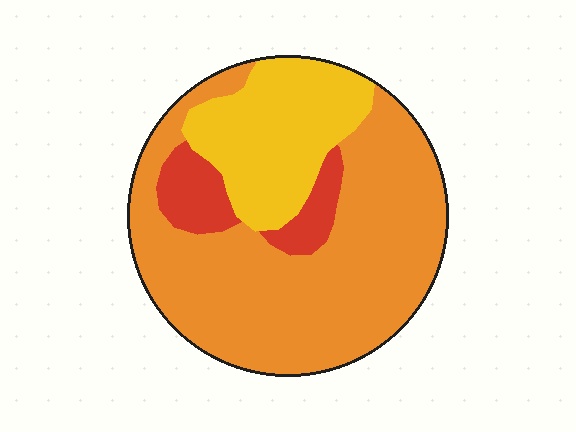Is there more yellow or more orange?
Orange.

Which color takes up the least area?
Red, at roughly 10%.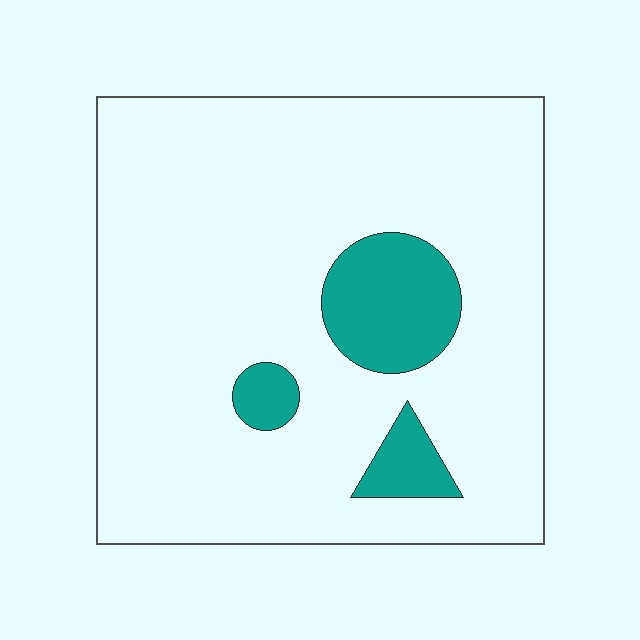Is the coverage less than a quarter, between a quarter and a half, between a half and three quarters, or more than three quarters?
Less than a quarter.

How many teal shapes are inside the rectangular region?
3.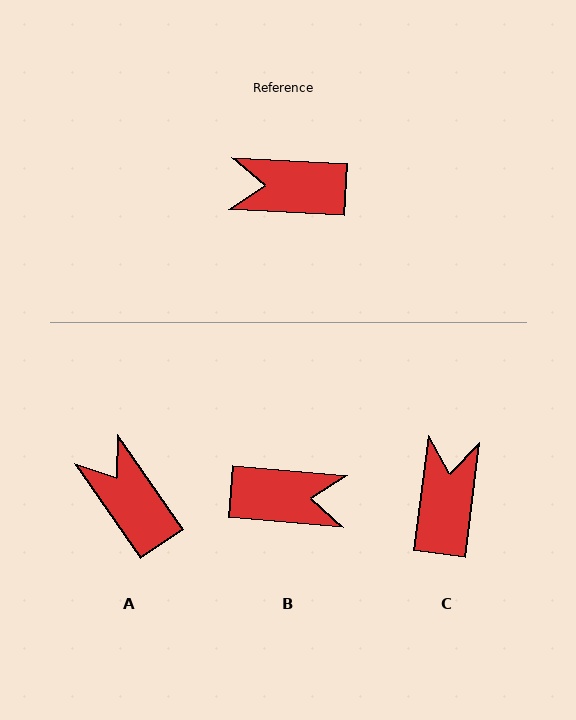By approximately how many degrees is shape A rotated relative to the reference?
Approximately 52 degrees clockwise.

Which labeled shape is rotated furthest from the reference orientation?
B, about 178 degrees away.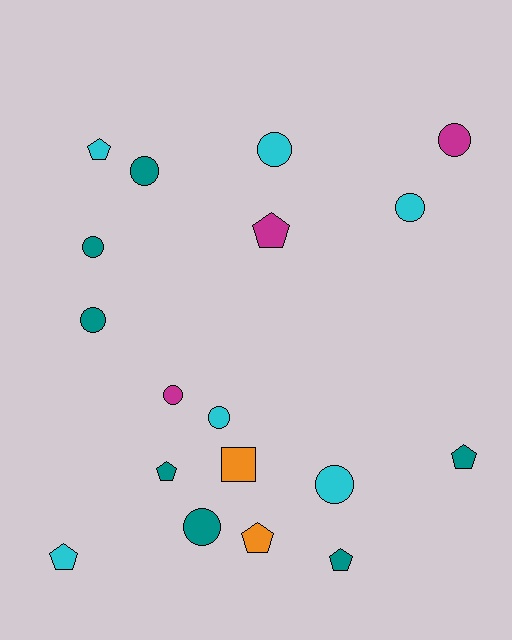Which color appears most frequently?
Teal, with 7 objects.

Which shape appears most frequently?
Circle, with 10 objects.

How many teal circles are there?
There are 4 teal circles.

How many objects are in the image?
There are 18 objects.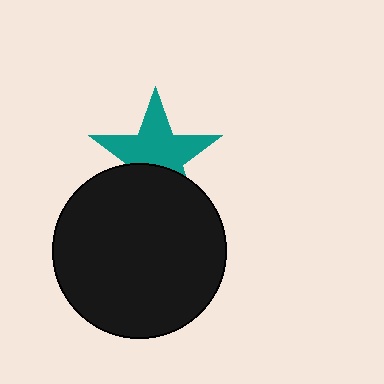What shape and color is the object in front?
The object in front is a black circle.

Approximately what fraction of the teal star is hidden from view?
Roughly 36% of the teal star is hidden behind the black circle.